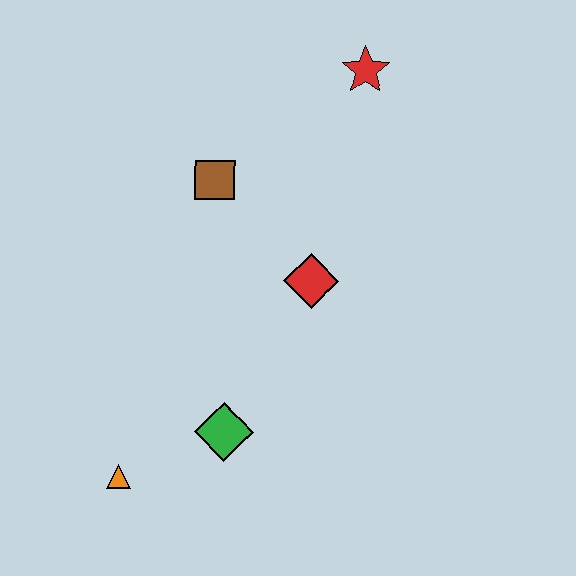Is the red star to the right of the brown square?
Yes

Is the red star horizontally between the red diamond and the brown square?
No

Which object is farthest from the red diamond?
The orange triangle is farthest from the red diamond.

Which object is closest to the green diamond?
The orange triangle is closest to the green diamond.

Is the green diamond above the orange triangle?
Yes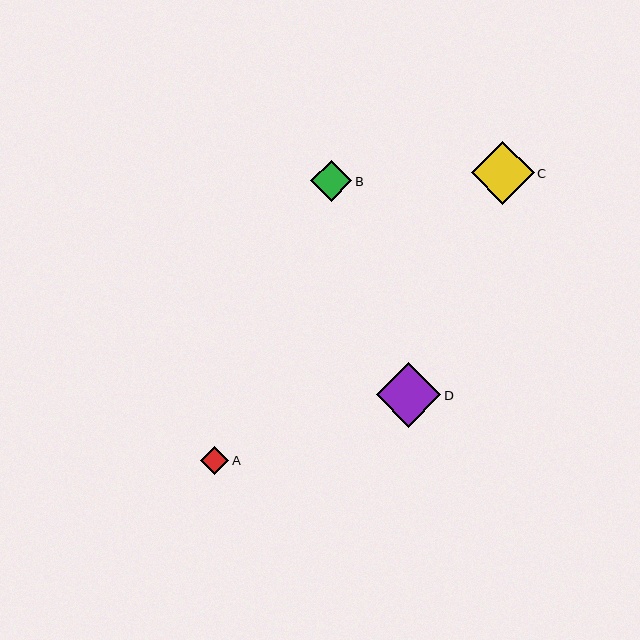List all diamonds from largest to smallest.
From largest to smallest: D, C, B, A.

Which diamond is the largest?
Diamond D is the largest with a size of approximately 65 pixels.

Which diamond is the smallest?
Diamond A is the smallest with a size of approximately 29 pixels.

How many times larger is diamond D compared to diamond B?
Diamond D is approximately 1.6 times the size of diamond B.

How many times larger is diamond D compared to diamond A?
Diamond D is approximately 2.3 times the size of diamond A.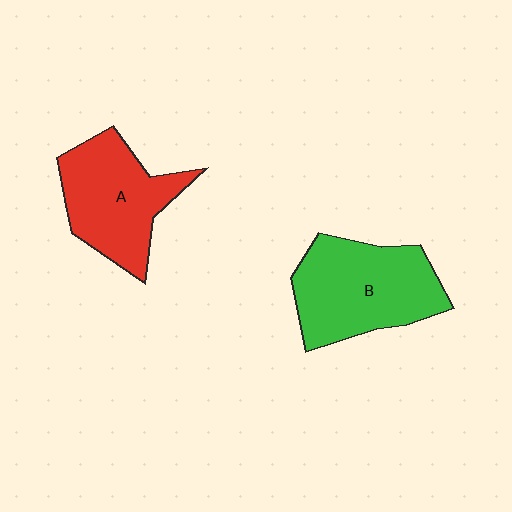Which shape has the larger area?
Shape B (green).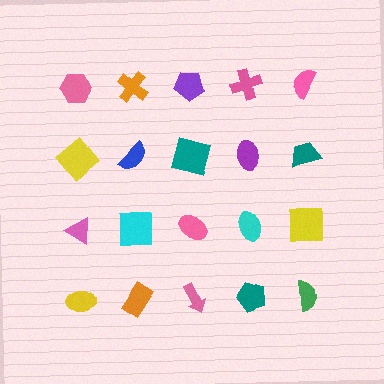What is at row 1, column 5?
A pink semicircle.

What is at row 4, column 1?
A yellow ellipse.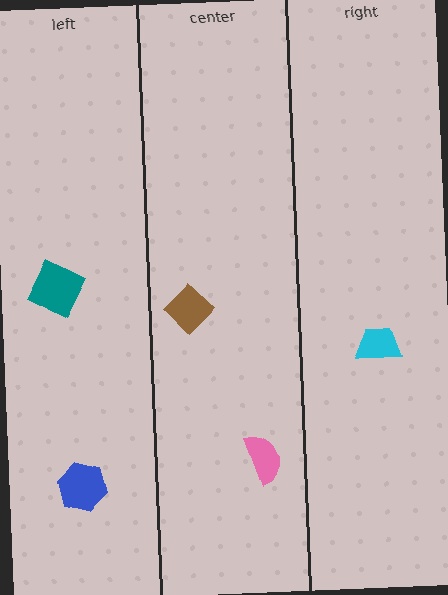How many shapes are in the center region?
2.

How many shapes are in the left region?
2.